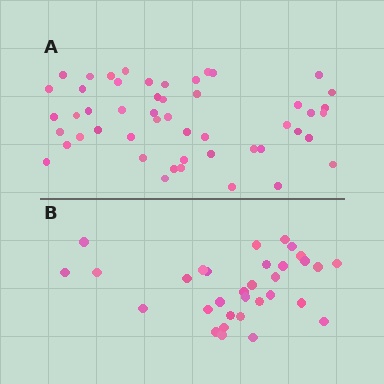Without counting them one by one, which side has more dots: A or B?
Region A (the top region) has more dots.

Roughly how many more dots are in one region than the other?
Region A has approximately 20 more dots than region B.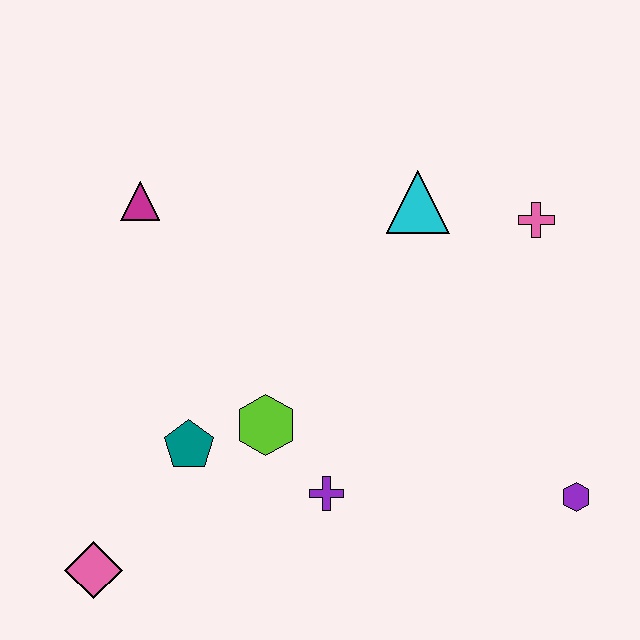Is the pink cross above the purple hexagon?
Yes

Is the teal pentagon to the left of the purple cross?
Yes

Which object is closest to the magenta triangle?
The teal pentagon is closest to the magenta triangle.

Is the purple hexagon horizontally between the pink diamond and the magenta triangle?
No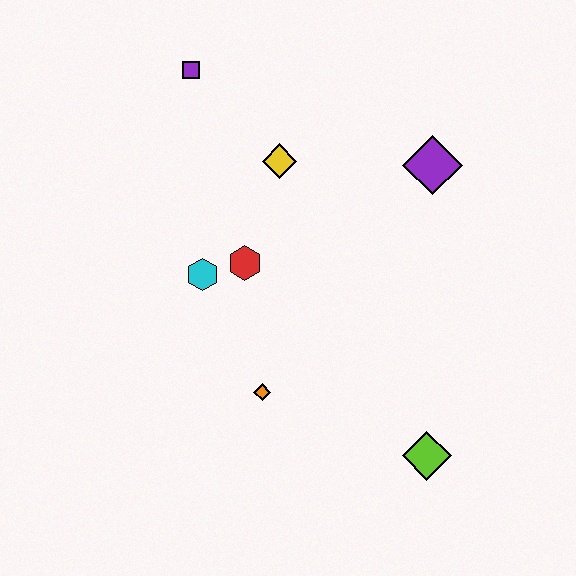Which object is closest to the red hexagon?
The cyan hexagon is closest to the red hexagon.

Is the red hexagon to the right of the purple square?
Yes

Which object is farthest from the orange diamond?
The purple square is farthest from the orange diamond.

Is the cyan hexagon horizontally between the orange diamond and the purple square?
Yes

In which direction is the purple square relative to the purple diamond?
The purple square is to the left of the purple diamond.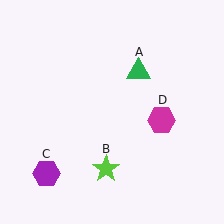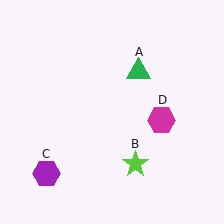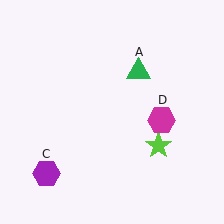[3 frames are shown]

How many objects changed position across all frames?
1 object changed position: lime star (object B).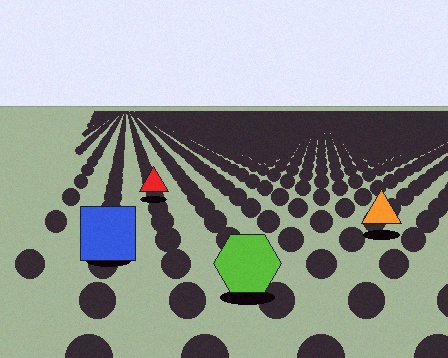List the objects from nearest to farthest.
From nearest to farthest: the lime hexagon, the blue square, the orange triangle, the red triangle.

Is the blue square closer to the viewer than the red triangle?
Yes. The blue square is closer — you can tell from the texture gradient: the ground texture is coarser near it.